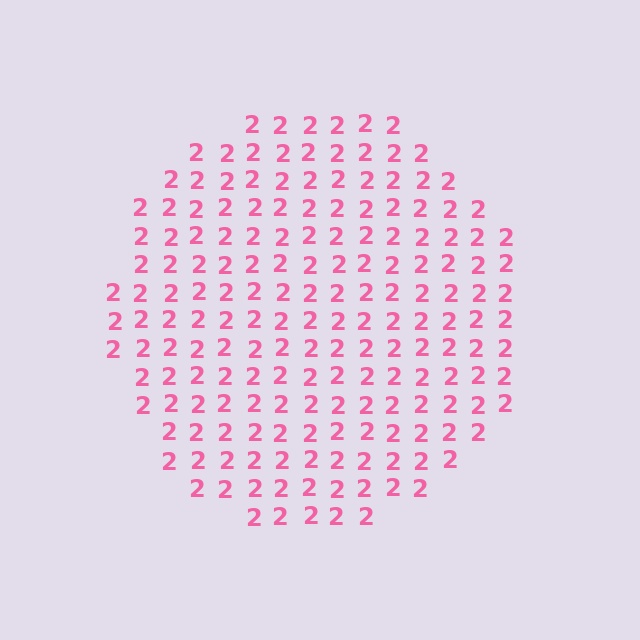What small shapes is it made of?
It is made of small digit 2's.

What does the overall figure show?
The overall figure shows a circle.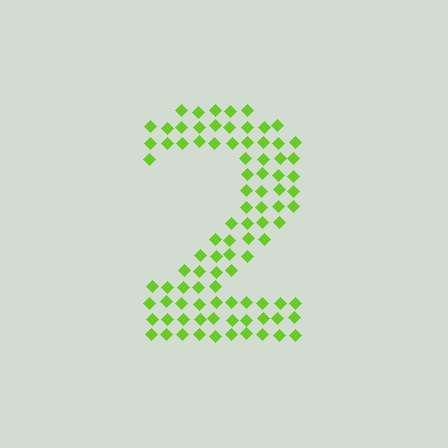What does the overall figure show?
The overall figure shows the digit 2.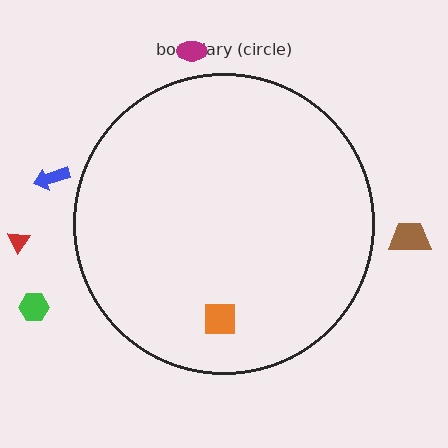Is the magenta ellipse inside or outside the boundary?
Outside.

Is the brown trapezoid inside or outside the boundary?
Outside.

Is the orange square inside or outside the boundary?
Inside.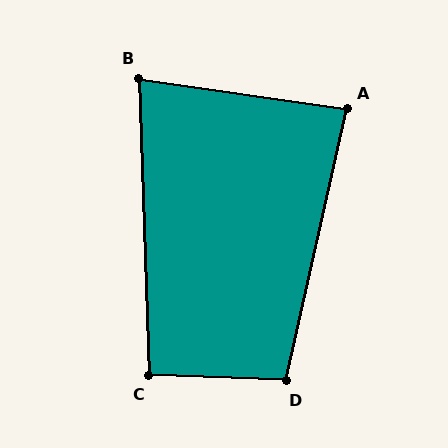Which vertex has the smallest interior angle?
B, at approximately 80 degrees.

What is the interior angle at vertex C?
Approximately 94 degrees (approximately right).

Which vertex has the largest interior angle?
D, at approximately 100 degrees.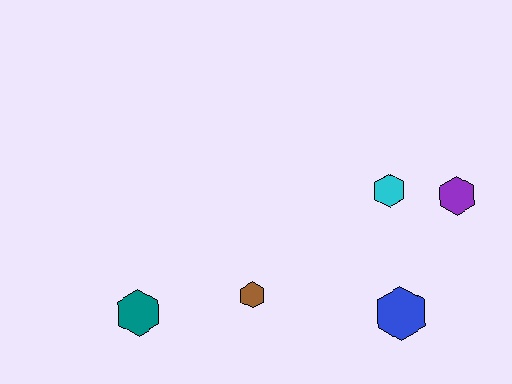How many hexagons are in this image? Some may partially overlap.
There are 5 hexagons.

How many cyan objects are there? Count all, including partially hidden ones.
There is 1 cyan object.